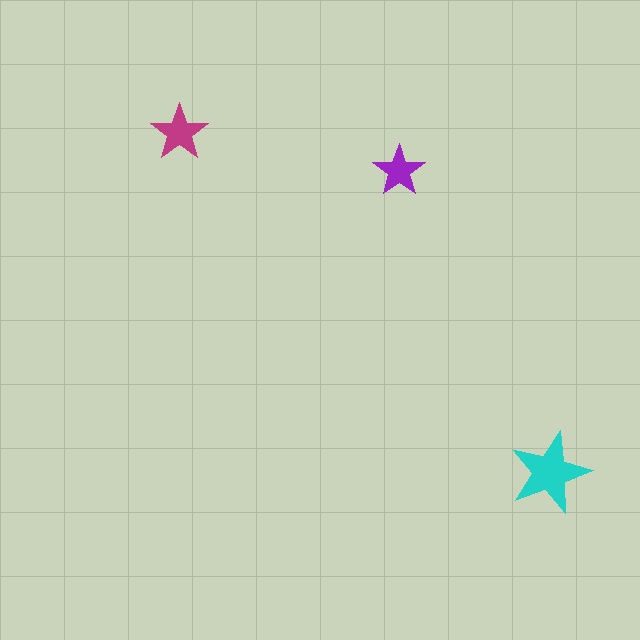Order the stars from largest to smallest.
the cyan one, the magenta one, the purple one.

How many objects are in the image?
There are 3 objects in the image.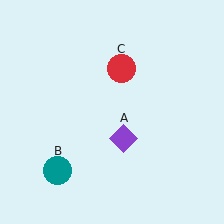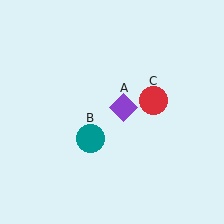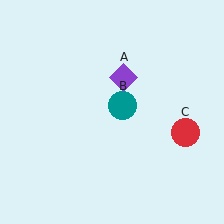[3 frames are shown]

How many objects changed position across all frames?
3 objects changed position: purple diamond (object A), teal circle (object B), red circle (object C).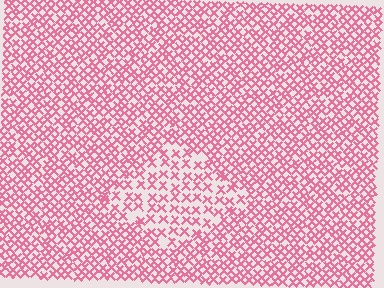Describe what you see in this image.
The image contains small pink elements arranged at two different densities. A diamond-shaped region is visible where the elements are less densely packed than the surrounding area.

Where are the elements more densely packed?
The elements are more densely packed outside the diamond boundary.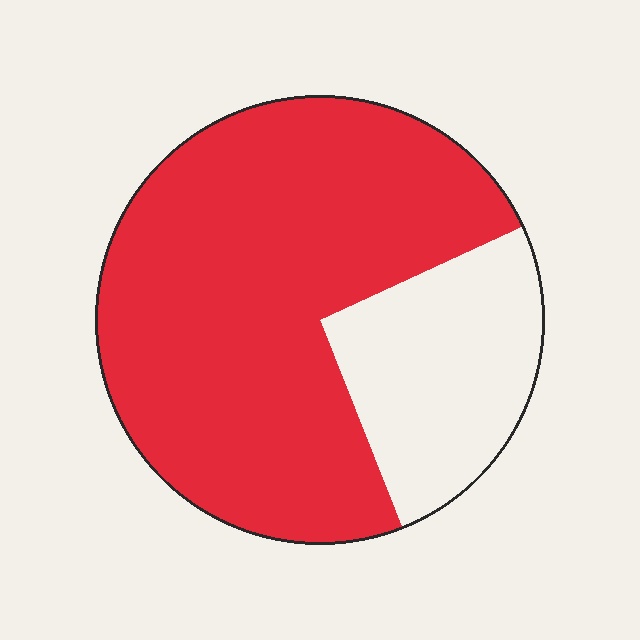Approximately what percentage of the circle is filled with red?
Approximately 75%.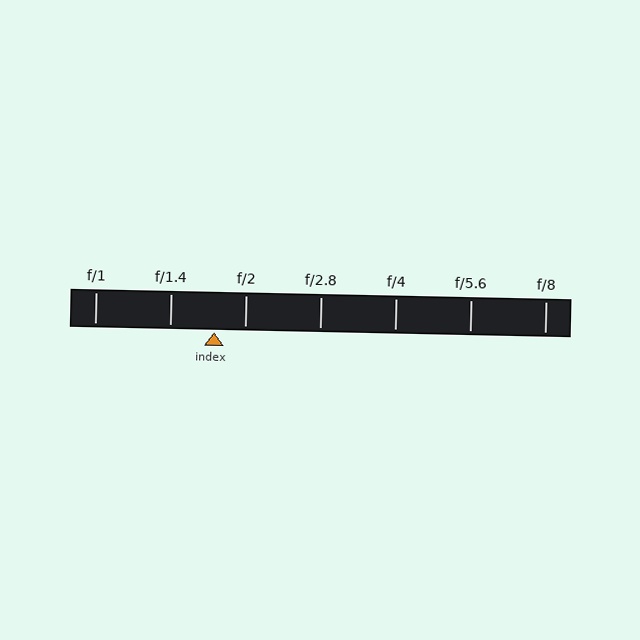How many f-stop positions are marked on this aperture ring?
There are 7 f-stop positions marked.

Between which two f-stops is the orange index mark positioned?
The index mark is between f/1.4 and f/2.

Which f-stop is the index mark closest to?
The index mark is closest to f/2.